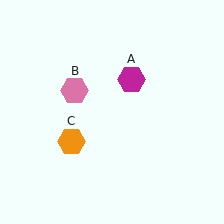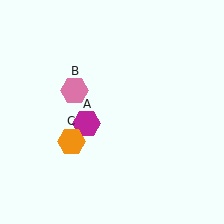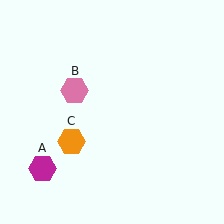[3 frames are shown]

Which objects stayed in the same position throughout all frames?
Pink hexagon (object B) and orange hexagon (object C) remained stationary.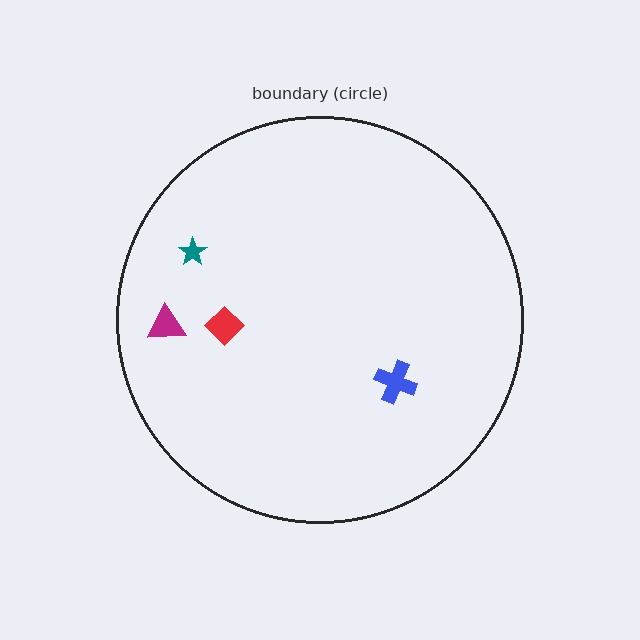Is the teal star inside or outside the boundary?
Inside.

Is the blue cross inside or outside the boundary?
Inside.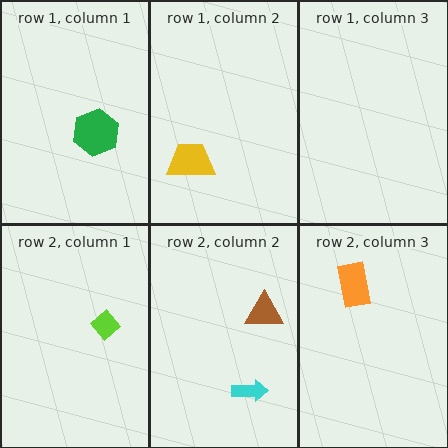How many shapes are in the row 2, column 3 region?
1.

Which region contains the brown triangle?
The row 2, column 2 region.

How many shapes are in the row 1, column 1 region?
1.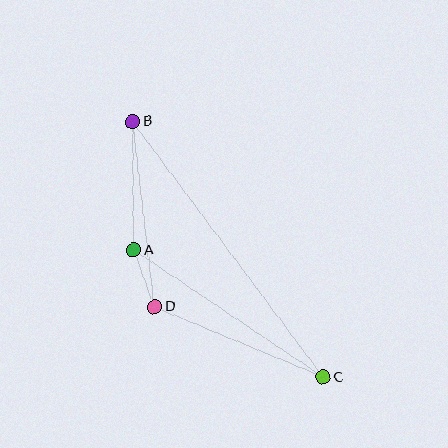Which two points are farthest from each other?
Points B and C are farthest from each other.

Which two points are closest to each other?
Points A and D are closest to each other.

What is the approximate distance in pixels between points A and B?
The distance between A and B is approximately 128 pixels.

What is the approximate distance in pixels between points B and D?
The distance between B and D is approximately 186 pixels.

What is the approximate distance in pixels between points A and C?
The distance between A and C is approximately 228 pixels.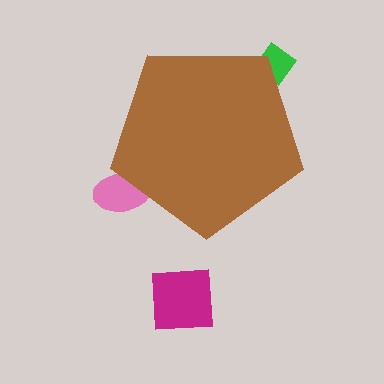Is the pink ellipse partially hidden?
Yes, the pink ellipse is partially hidden behind the brown pentagon.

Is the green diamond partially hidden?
Yes, the green diamond is partially hidden behind the brown pentagon.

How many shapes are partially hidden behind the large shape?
2 shapes are partially hidden.